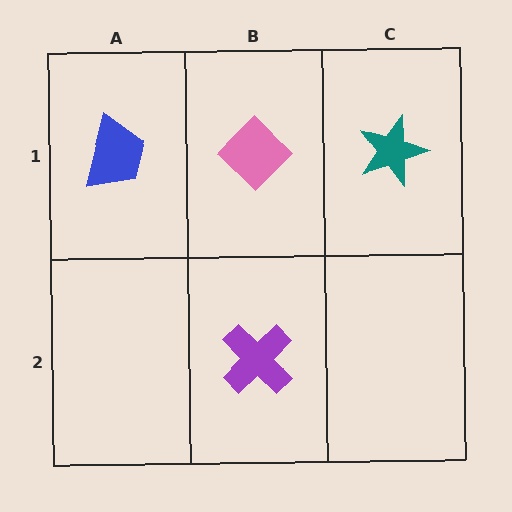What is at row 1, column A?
A blue trapezoid.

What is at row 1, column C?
A teal star.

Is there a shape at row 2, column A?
No, that cell is empty.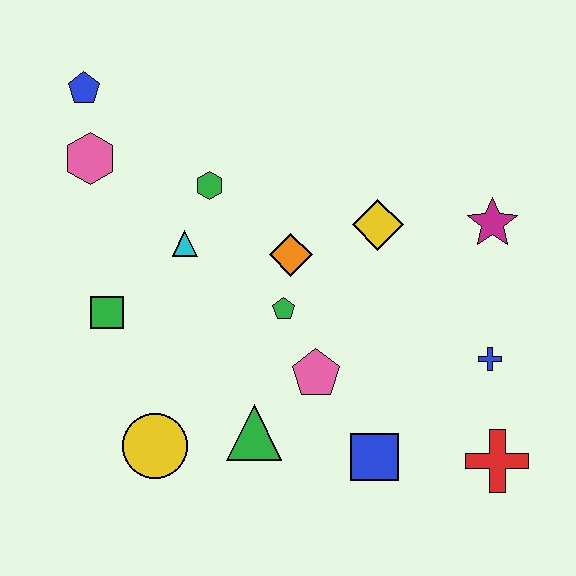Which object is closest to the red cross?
The blue cross is closest to the red cross.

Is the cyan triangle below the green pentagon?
No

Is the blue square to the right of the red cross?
No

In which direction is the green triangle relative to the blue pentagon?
The green triangle is below the blue pentagon.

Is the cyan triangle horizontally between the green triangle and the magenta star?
No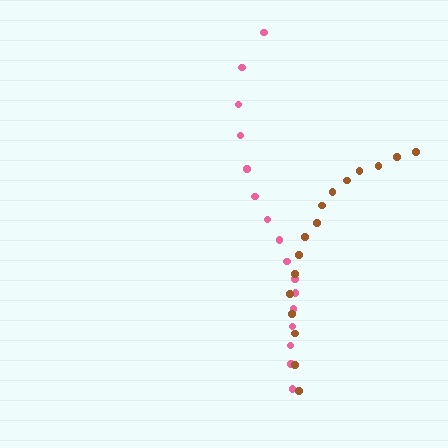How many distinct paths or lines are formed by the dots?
There are 2 distinct paths.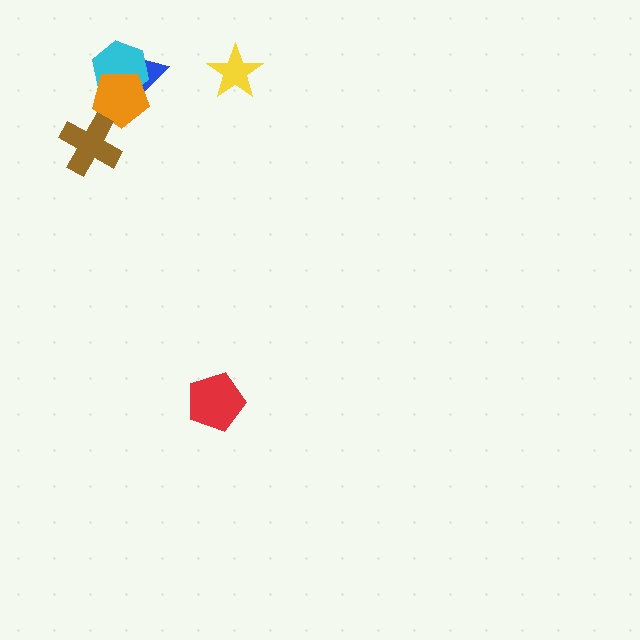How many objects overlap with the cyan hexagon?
2 objects overlap with the cyan hexagon.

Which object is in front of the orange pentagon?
The brown cross is in front of the orange pentagon.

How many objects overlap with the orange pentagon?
3 objects overlap with the orange pentagon.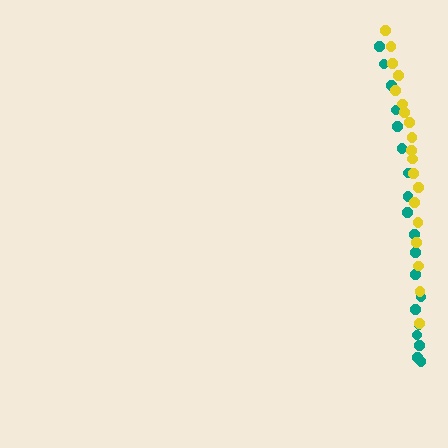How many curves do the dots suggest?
There are 2 distinct paths.